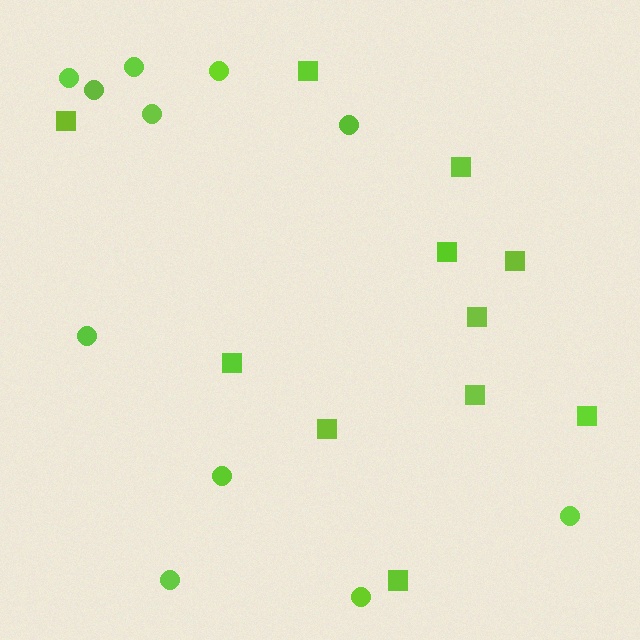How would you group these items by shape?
There are 2 groups: one group of squares (11) and one group of circles (11).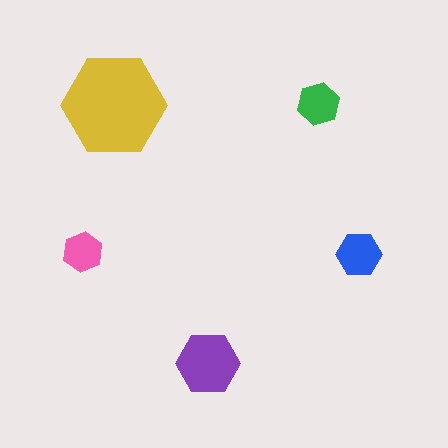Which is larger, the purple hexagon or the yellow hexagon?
The yellow one.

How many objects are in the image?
There are 5 objects in the image.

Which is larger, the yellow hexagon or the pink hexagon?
The yellow one.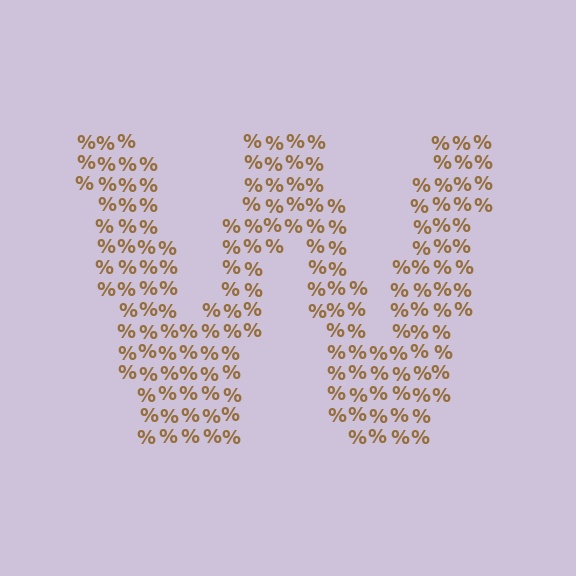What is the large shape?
The large shape is the letter W.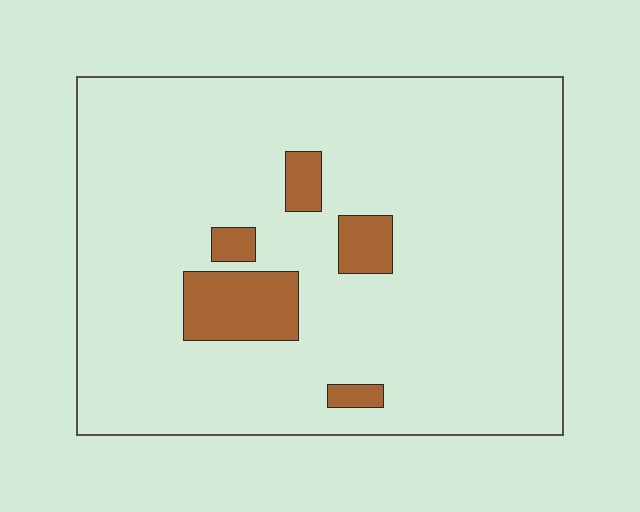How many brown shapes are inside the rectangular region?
5.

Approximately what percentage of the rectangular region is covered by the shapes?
Approximately 10%.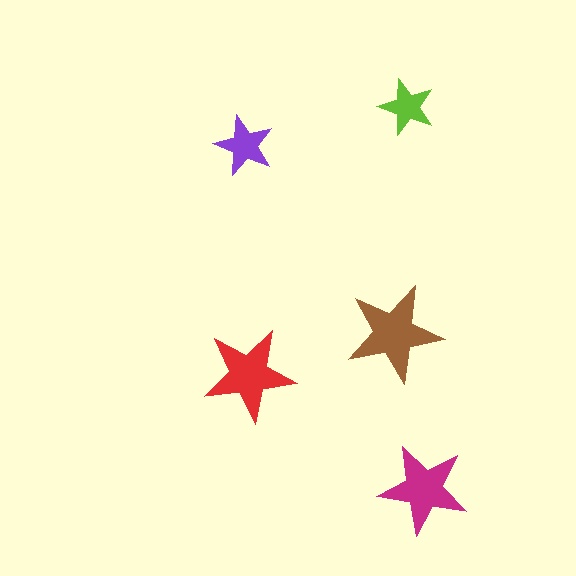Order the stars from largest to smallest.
the brown one, the red one, the magenta one, the purple one, the lime one.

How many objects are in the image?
There are 5 objects in the image.